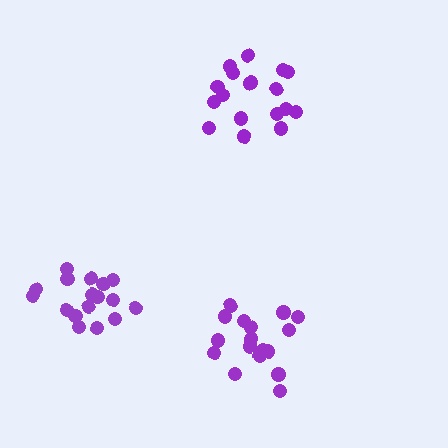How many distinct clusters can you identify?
There are 3 distinct clusters.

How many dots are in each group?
Group 1: 17 dots, Group 2: 17 dots, Group 3: 17 dots (51 total).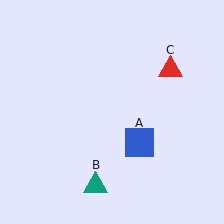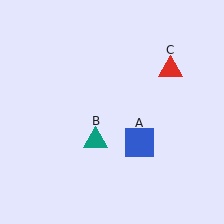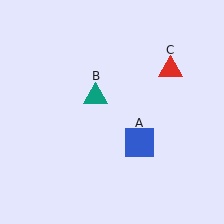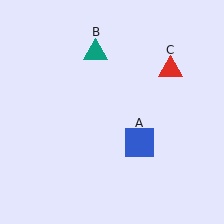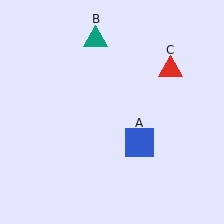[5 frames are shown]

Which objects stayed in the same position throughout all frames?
Blue square (object A) and red triangle (object C) remained stationary.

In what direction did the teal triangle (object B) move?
The teal triangle (object B) moved up.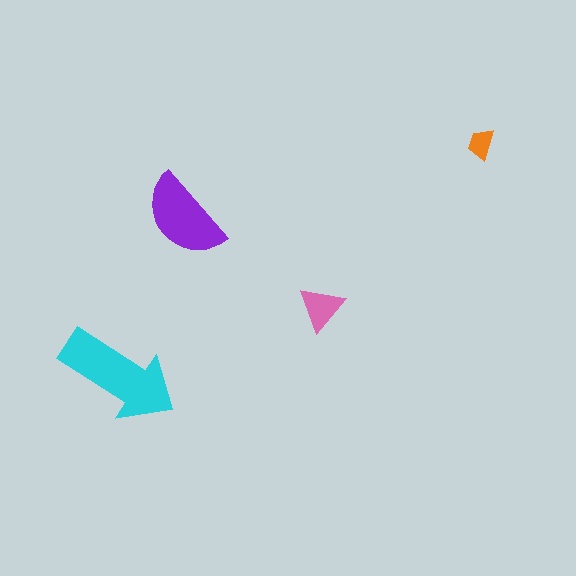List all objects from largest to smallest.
The cyan arrow, the purple semicircle, the pink triangle, the orange trapezoid.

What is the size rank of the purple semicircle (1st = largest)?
2nd.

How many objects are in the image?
There are 4 objects in the image.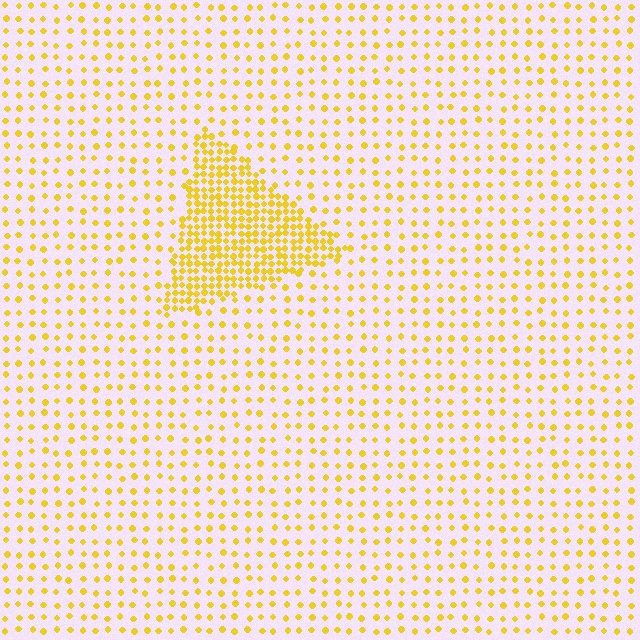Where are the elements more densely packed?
The elements are more densely packed inside the triangle boundary.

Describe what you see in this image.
The image contains small yellow elements arranged at two different densities. A triangle-shaped region is visible where the elements are more densely packed than the surrounding area.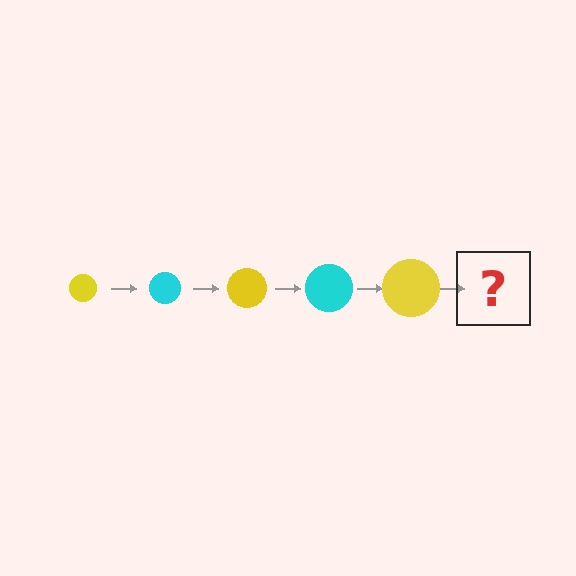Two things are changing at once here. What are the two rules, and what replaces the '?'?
The two rules are that the circle grows larger each step and the color cycles through yellow and cyan. The '?' should be a cyan circle, larger than the previous one.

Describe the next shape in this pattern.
It should be a cyan circle, larger than the previous one.